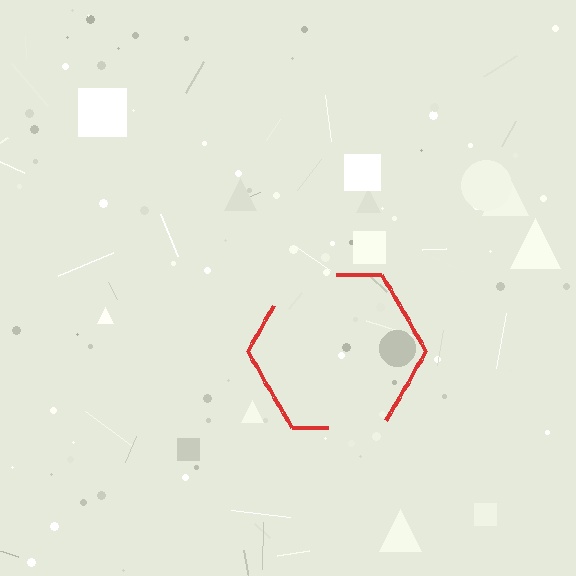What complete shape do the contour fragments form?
The contour fragments form a hexagon.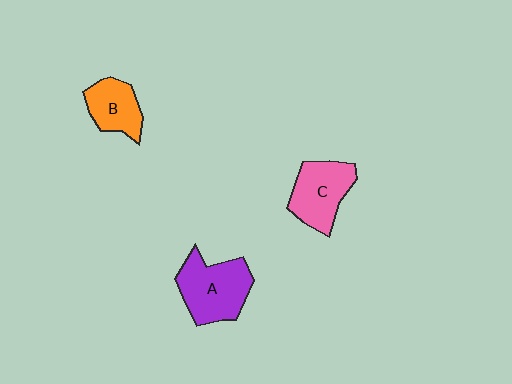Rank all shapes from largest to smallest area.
From largest to smallest: A (purple), C (pink), B (orange).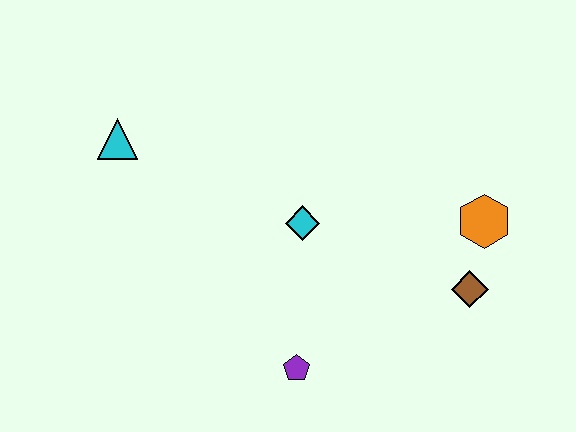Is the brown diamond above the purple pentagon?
Yes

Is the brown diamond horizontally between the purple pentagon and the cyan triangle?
No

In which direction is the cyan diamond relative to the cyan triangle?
The cyan diamond is to the right of the cyan triangle.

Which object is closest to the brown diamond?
The orange hexagon is closest to the brown diamond.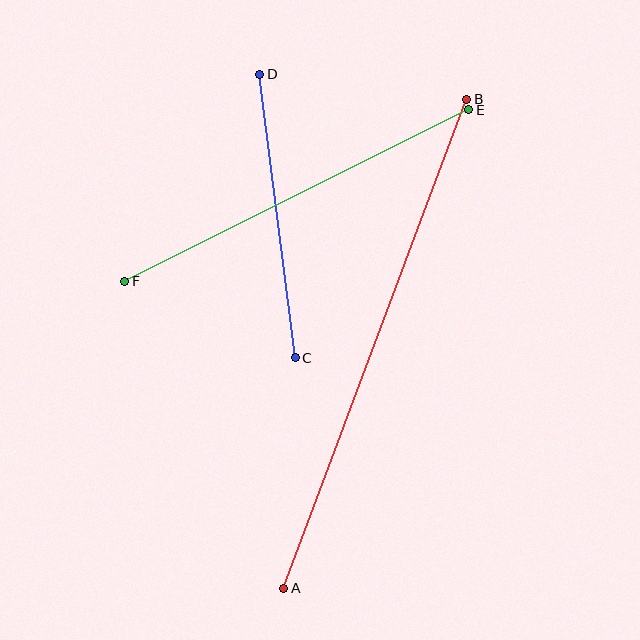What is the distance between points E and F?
The distance is approximately 384 pixels.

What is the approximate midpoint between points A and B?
The midpoint is at approximately (375, 344) pixels.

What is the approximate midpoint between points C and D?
The midpoint is at approximately (277, 216) pixels.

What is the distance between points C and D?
The distance is approximately 286 pixels.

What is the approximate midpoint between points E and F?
The midpoint is at approximately (297, 195) pixels.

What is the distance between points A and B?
The distance is approximately 522 pixels.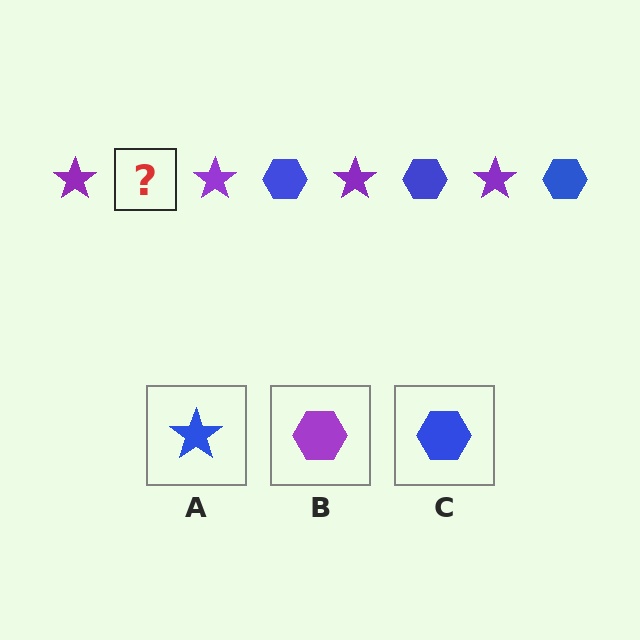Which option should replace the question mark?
Option C.